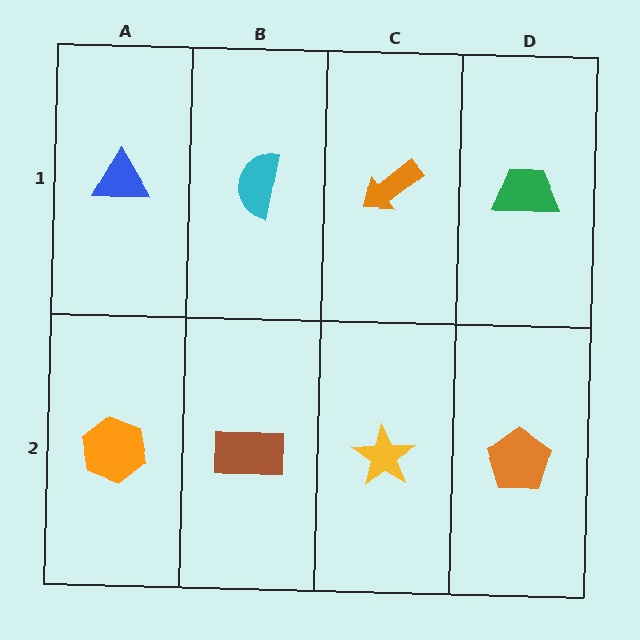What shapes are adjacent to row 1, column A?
An orange hexagon (row 2, column A), a cyan semicircle (row 1, column B).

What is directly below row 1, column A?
An orange hexagon.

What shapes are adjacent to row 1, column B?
A brown rectangle (row 2, column B), a blue triangle (row 1, column A), an orange arrow (row 1, column C).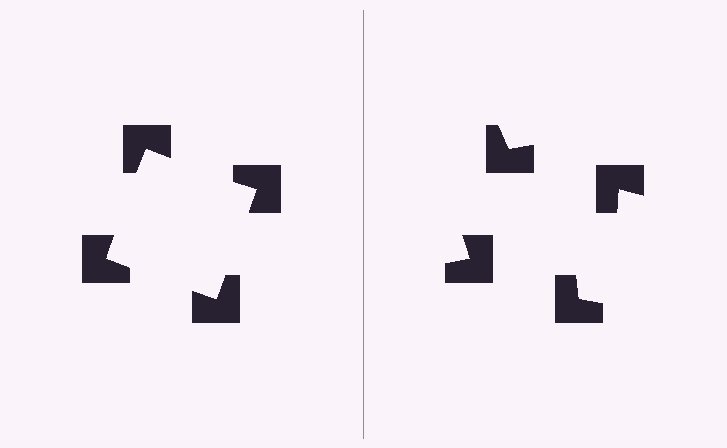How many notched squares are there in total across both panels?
8 — 4 on each side.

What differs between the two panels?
The notched squares are positioned identically on both sides; only the wedge orientations differ. On the left they align to a square; on the right they are misaligned.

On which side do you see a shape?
An illusory square appears on the left side. On the right side the wedge cuts are rotated, so no coherent shape forms.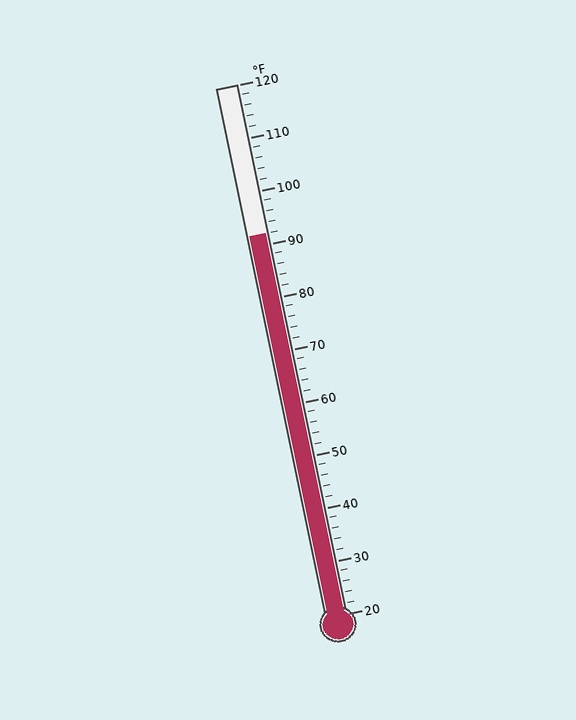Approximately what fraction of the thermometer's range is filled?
The thermometer is filled to approximately 70% of its range.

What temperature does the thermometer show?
The thermometer shows approximately 92°F.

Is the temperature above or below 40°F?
The temperature is above 40°F.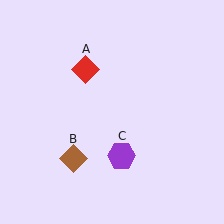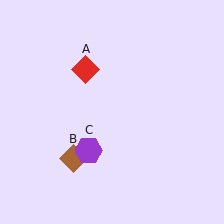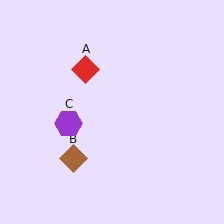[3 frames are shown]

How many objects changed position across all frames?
1 object changed position: purple hexagon (object C).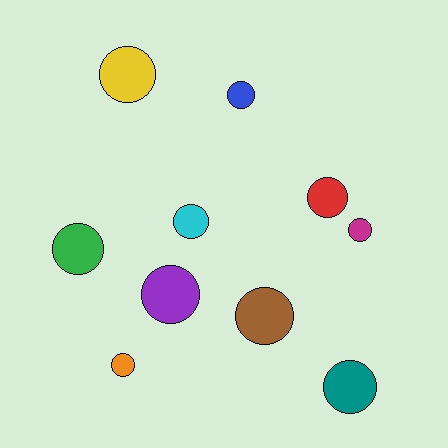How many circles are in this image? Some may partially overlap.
There are 10 circles.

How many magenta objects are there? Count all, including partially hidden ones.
There is 1 magenta object.